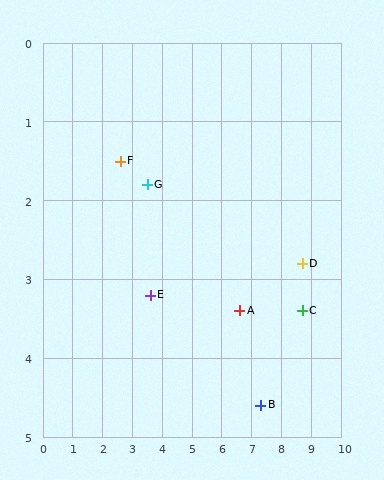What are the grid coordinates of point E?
Point E is at approximately (3.6, 3.2).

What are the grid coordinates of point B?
Point B is at approximately (7.3, 4.6).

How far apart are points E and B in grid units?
Points E and B are about 4.0 grid units apart.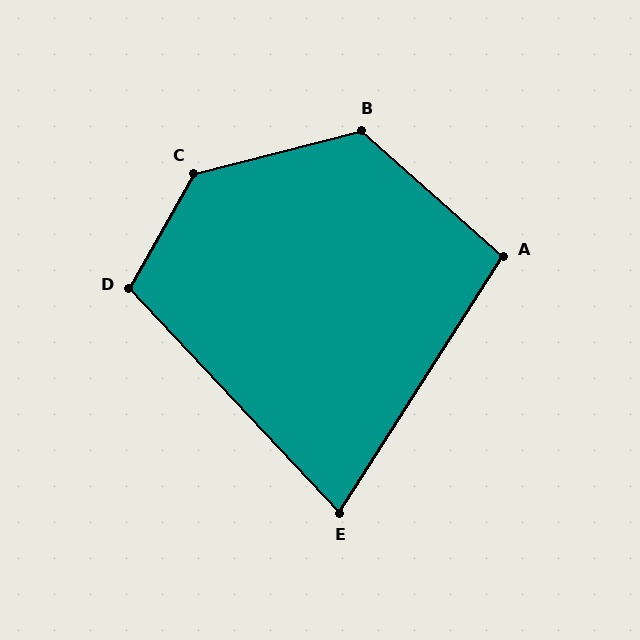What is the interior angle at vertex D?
Approximately 108 degrees (obtuse).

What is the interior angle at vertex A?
Approximately 99 degrees (obtuse).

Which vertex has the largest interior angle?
C, at approximately 133 degrees.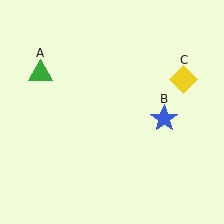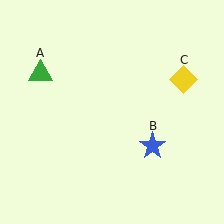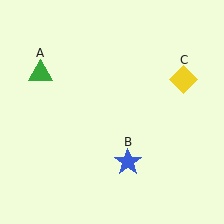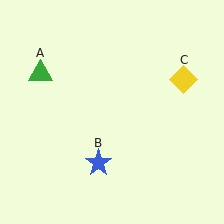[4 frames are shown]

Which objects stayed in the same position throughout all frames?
Green triangle (object A) and yellow diamond (object C) remained stationary.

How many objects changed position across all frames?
1 object changed position: blue star (object B).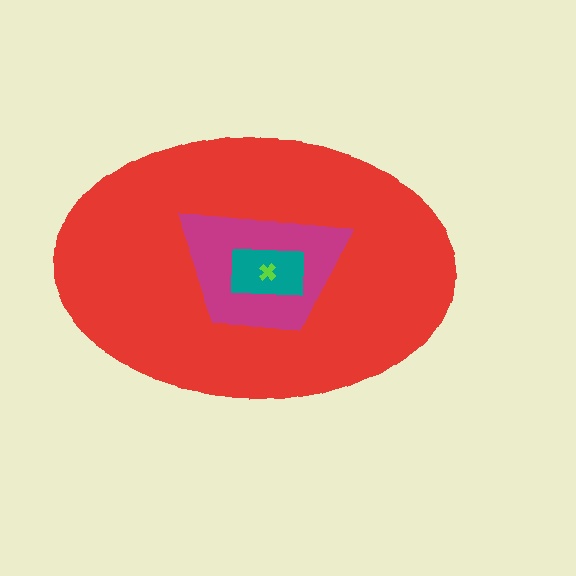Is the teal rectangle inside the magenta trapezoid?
Yes.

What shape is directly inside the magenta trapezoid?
The teal rectangle.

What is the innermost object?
The lime cross.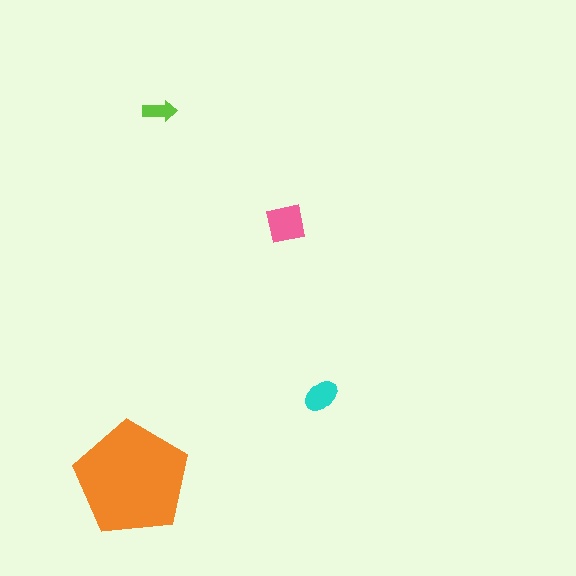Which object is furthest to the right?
The cyan ellipse is rightmost.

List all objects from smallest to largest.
The lime arrow, the cyan ellipse, the pink square, the orange pentagon.